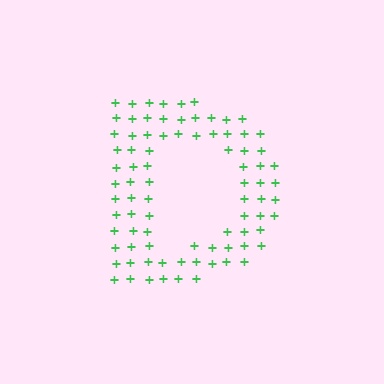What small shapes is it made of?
It is made of small plus signs.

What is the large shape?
The large shape is the letter D.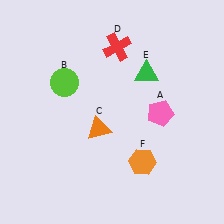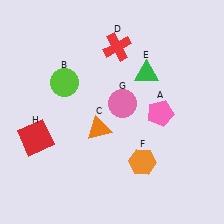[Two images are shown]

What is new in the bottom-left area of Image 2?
A red square (H) was added in the bottom-left area of Image 2.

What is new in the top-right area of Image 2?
A pink circle (G) was added in the top-right area of Image 2.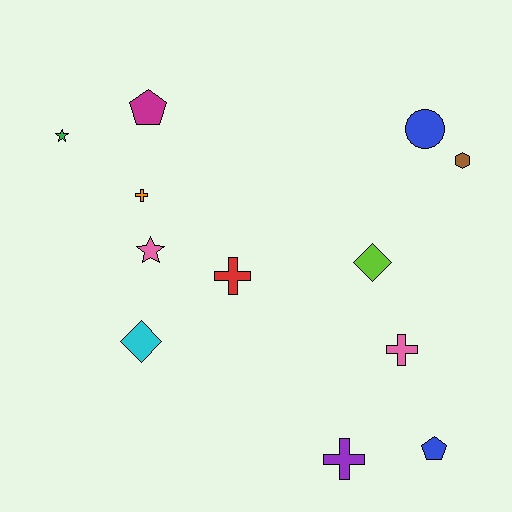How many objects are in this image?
There are 12 objects.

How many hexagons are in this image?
There is 1 hexagon.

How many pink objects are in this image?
There are 2 pink objects.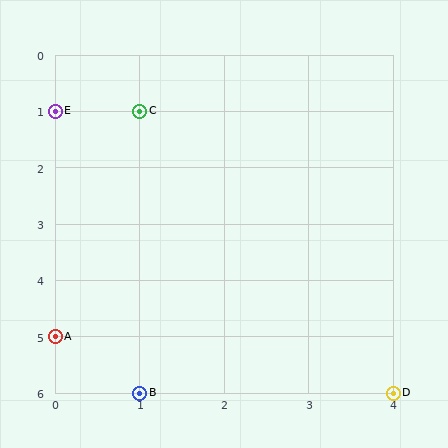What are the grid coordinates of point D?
Point D is at grid coordinates (4, 6).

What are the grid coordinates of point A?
Point A is at grid coordinates (0, 5).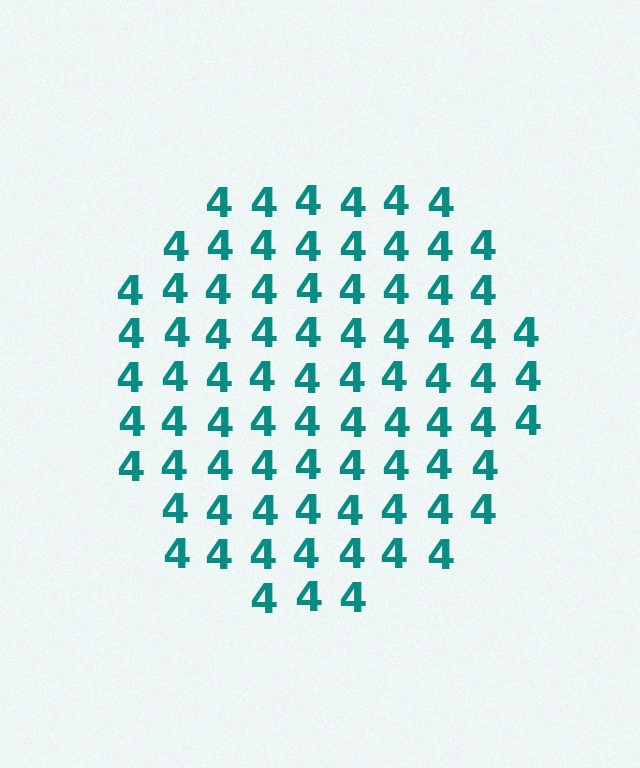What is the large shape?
The large shape is a circle.